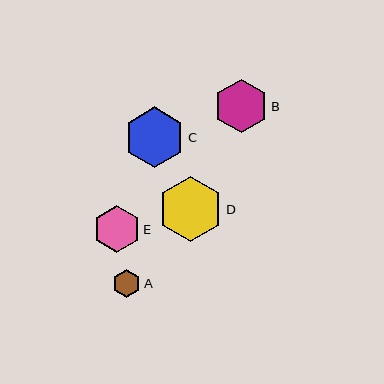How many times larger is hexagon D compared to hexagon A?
Hexagon D is approximately 2.4 times the size of hexagon A.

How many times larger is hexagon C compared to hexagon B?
Hexagon C is approximately 1.1 times the size of hexagon B.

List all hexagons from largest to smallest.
From largest to smallest: D, C, B, E, A.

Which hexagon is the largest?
Hexagon D is the largest with a size of approximately 65 pixels.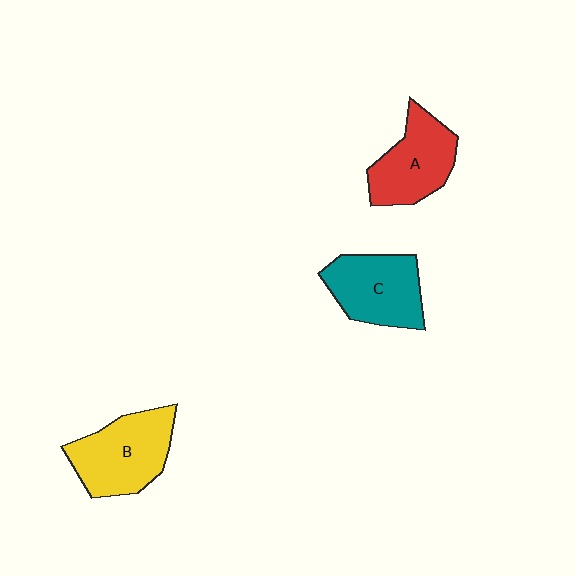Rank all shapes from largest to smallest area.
From largest to smallest: B (yellow), C (teal), A (red).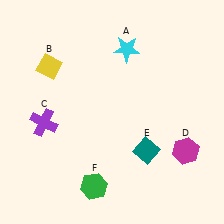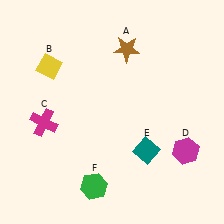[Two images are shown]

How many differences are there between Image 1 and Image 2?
There are 2 differences between the two images.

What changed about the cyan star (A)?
In Image 1, A is cyan. In Image 2, it changed to brown.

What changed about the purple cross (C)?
In Image 1, C is purple. In Image 2, it changed to magenta.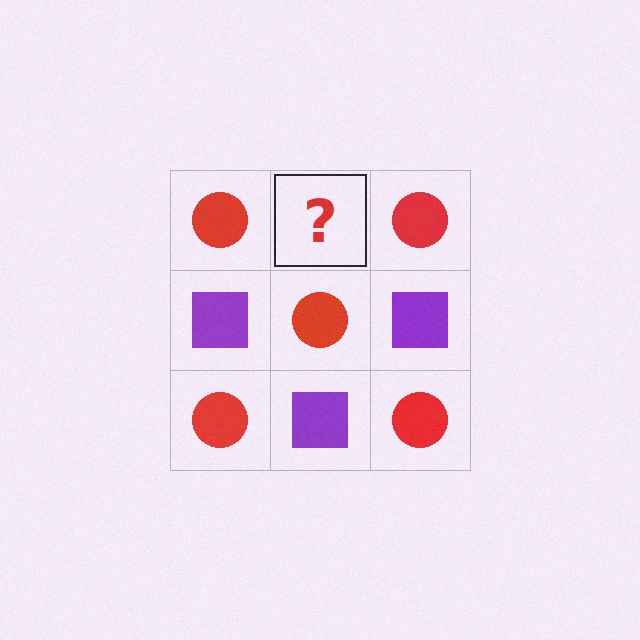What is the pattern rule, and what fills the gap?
The rule is that it alternates red circle and purple square in a checkerboard pattern. The gap should be filled with a purple square.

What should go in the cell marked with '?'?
The missing cell should contain a purple square.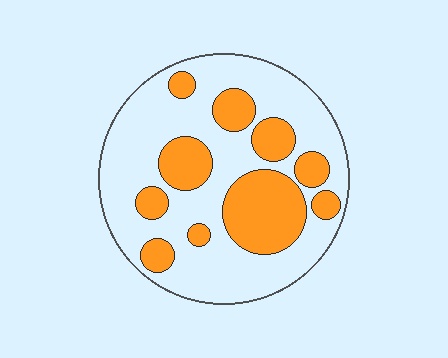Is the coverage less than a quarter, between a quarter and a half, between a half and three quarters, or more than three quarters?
Between a quarter and a half.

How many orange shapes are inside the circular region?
10.